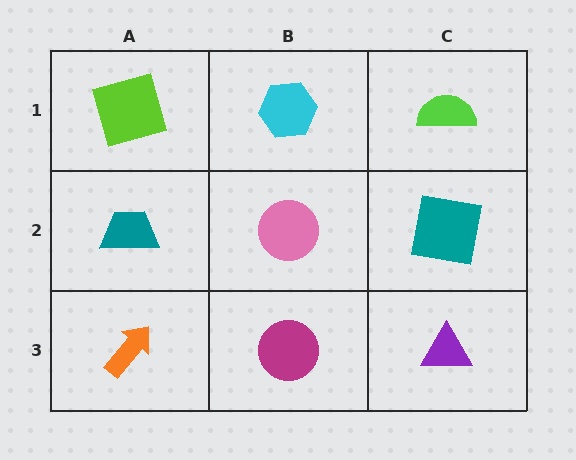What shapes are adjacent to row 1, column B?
A pink circle (row 2, column B), a lime square (row 1, column A), a lime semicircle (row 1, column C).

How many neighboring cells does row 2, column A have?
3.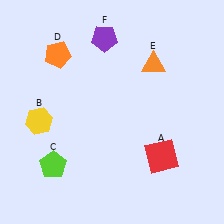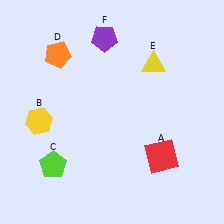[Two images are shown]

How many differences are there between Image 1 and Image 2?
There is 1 difference between the two images.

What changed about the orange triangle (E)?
In Image 1, E is orange. In Image 2, it changed to yellow.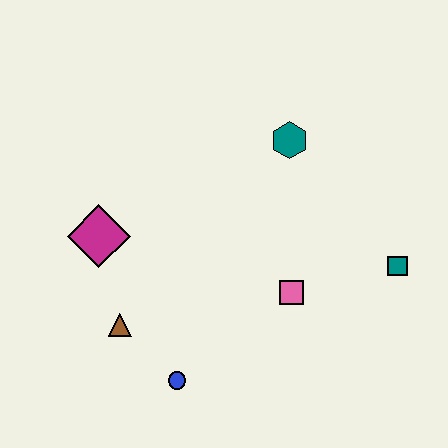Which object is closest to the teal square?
The pink square is closest to the teal square.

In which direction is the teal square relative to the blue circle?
The teal square is to the right of the blue circle.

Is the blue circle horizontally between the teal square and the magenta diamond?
Yes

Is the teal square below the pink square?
No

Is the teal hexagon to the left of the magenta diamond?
No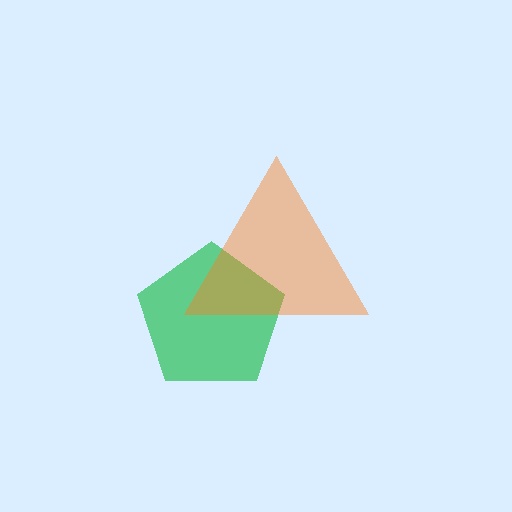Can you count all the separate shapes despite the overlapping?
Yes, there are 2 separate shapes.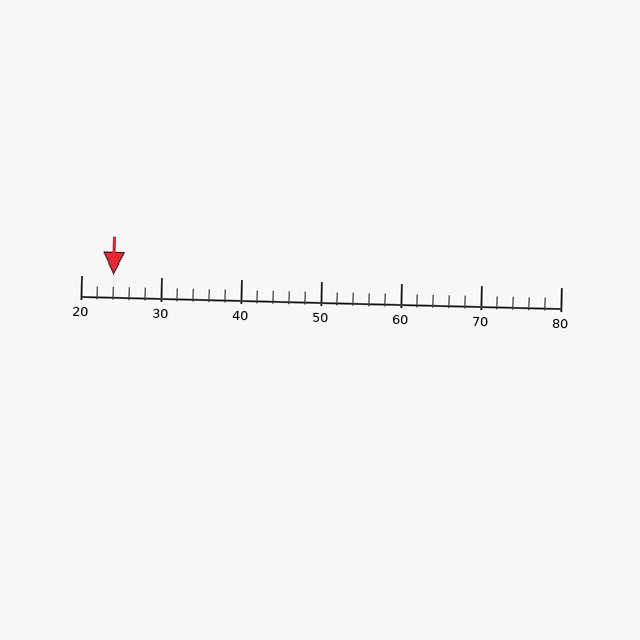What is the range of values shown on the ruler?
The ruler shows values from 20 to 80.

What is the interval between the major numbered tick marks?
The major tick marks are spaced 10 units apart.